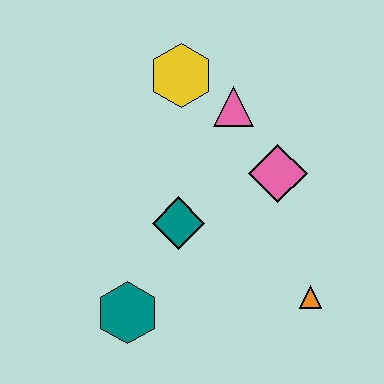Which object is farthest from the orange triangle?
The yellow hexagon is farthest from the orange triangle.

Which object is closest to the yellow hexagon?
The pink triangle is closest to the yellow hexagon.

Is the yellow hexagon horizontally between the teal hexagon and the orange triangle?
Yes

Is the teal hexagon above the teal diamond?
No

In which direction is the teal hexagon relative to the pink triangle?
The teal hexagon is below the pink triangle.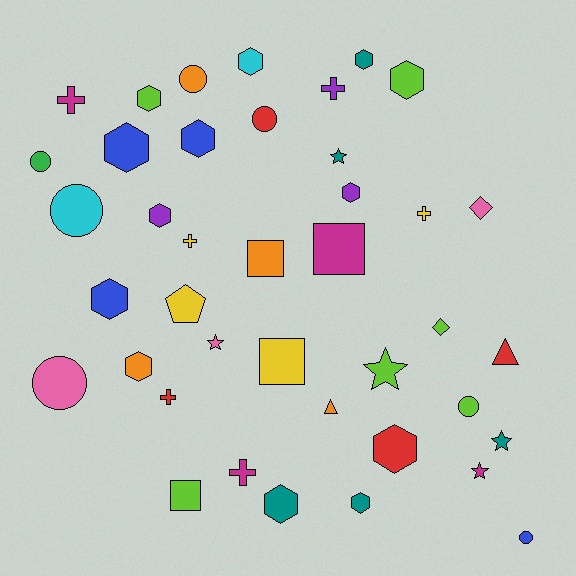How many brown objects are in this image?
There are no brown objects.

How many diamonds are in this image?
There are 2 diamonds.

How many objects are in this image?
There are 40 objects.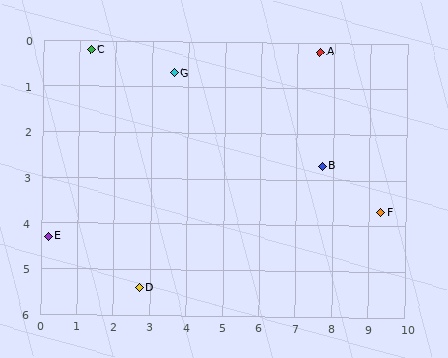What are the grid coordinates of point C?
Point C is at approximately (1.3, 0.2).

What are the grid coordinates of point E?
Point E is at approximately (0.2, 4.3).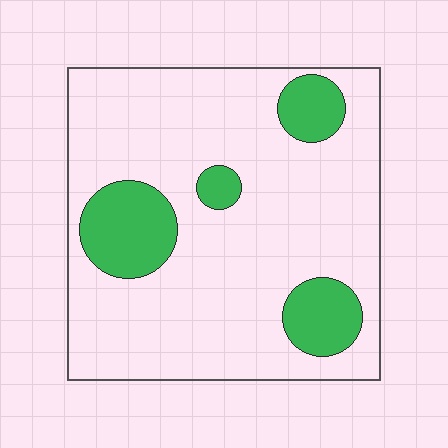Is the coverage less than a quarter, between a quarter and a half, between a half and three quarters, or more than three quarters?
Less than a quarter.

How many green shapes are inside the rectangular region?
4.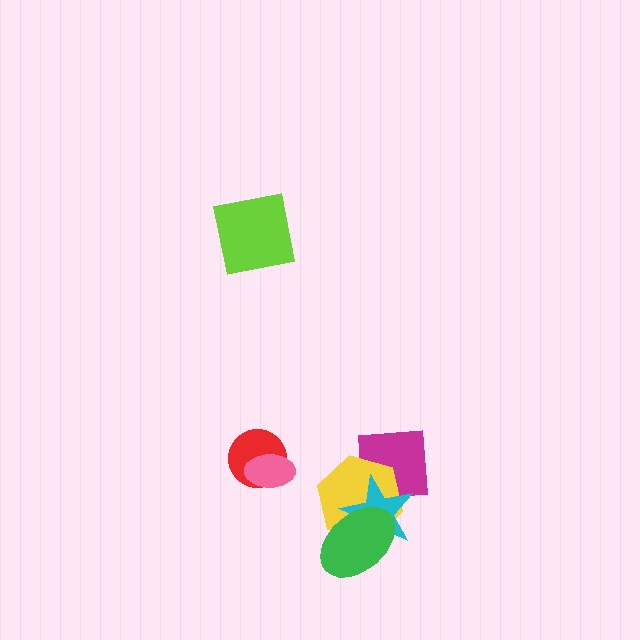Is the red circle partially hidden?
Yes, it is partially covered by another shape.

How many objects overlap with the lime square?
0 objects overlap with the lime square.